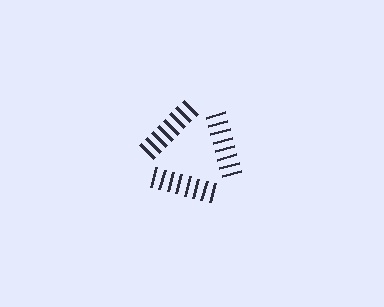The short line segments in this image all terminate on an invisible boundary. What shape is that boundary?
An illusory triangle — the line segments terminate on its edges but no continuous stroke is drawn.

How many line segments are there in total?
24 — 8 along each of the 3 edges.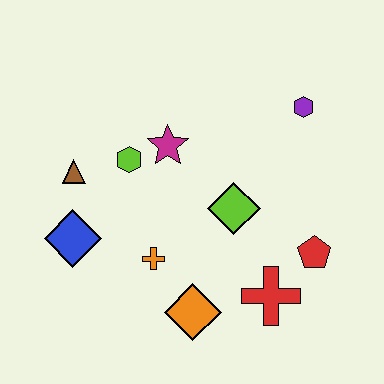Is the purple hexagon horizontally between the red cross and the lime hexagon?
No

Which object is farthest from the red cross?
The brown triangle is farthest from the red cross.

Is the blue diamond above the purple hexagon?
No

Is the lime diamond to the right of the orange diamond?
Yes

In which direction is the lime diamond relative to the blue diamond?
The lime diamond is to the right of the blue diamond.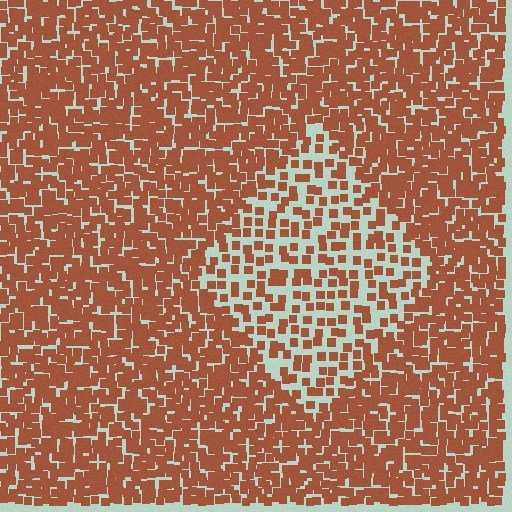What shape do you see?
I see a diamond.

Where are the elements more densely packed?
The elements are more densely packed outside the diamond boundary.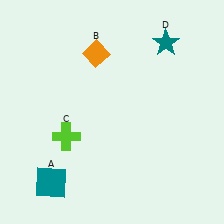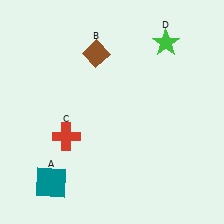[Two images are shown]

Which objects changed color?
B changed from orange to brown. C changed from lime to red. D changed from teal to green.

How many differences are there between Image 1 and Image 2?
There are 3 differences between the two images.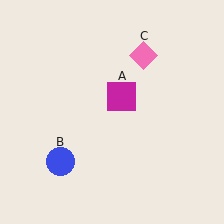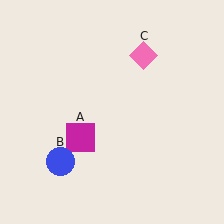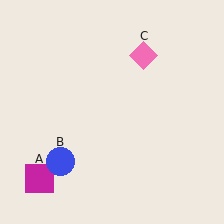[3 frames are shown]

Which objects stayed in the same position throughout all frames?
Blue circle (object B) and pink diamond (object C) remained stationary.